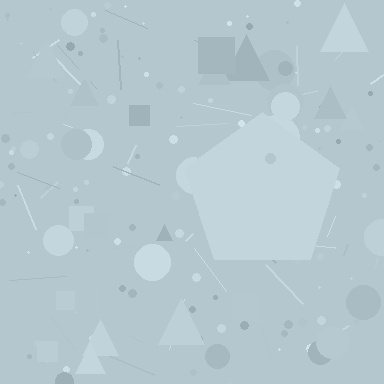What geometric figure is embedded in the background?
A pentagon is embedded in the background.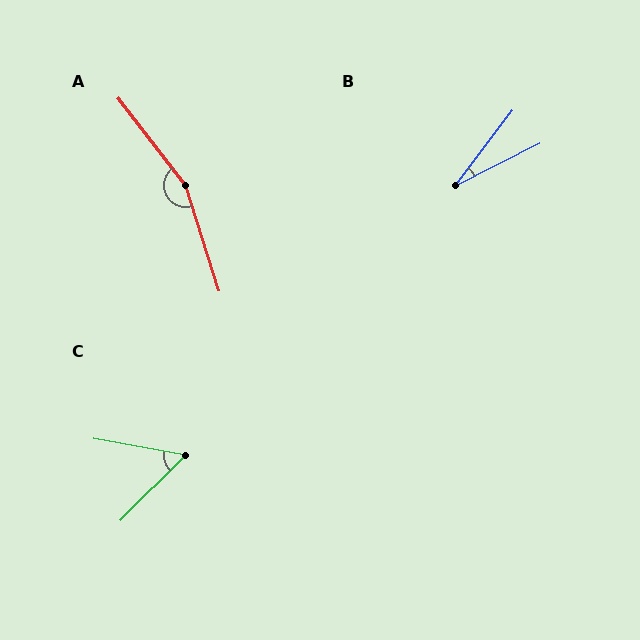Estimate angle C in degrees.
Approximately 55 degrees.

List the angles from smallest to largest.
B (26°), C (55°), A (160°).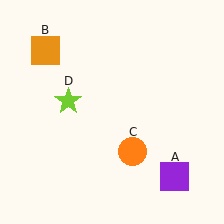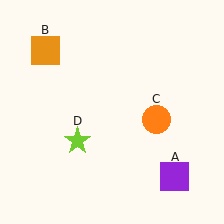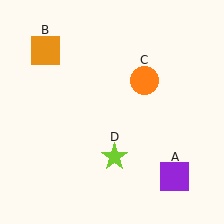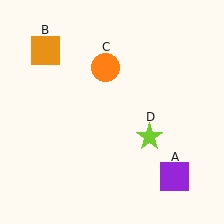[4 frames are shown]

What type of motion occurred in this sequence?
The orange circle (object C), lime star (object D) rotated counterclockwise around the center of the scene.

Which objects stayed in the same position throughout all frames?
Purple square (object A) and orange square (object B) remained stationary.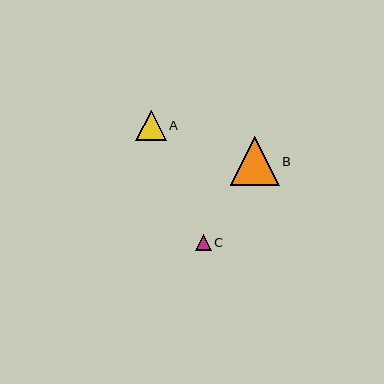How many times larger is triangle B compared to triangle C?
Triangle B is approximately 3.1 times the size of triangle C.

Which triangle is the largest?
Triangle B is the largest with a size of approximately 49 pixels.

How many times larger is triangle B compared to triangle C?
Triangle B is approximately 3.1 times the size of triangle C.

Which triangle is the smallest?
Triangle C is the smallest with a size of approximately 16 pixels.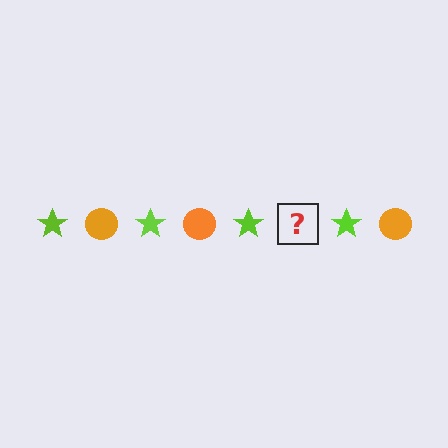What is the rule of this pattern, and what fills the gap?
The rule is that the pattern alternates between lime star and orange circle. The gap should be filled with an orange circle.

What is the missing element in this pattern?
The missing element is an orange circle.